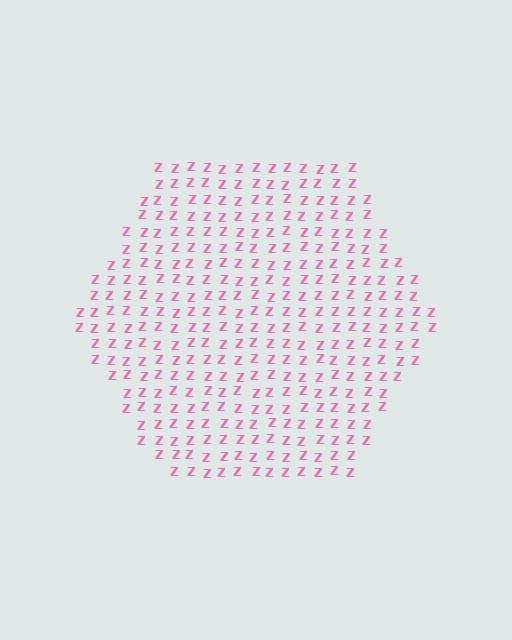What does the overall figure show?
The overall figure shows a hexagon.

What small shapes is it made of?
It is made of small letter Z's.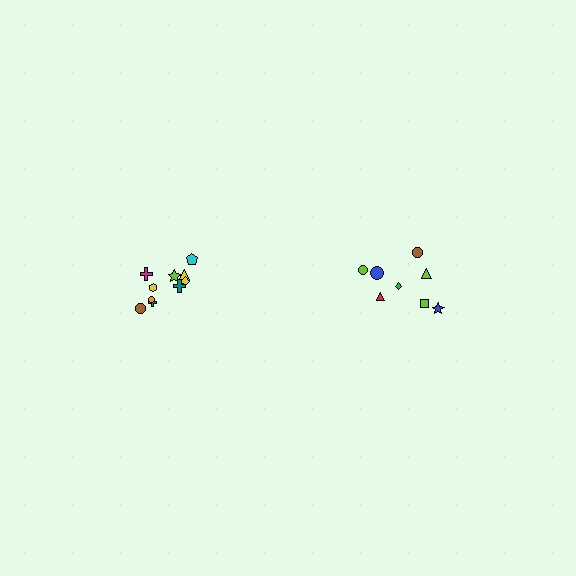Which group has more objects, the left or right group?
The left group.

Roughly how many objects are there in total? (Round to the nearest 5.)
Roughly 20 objects in total.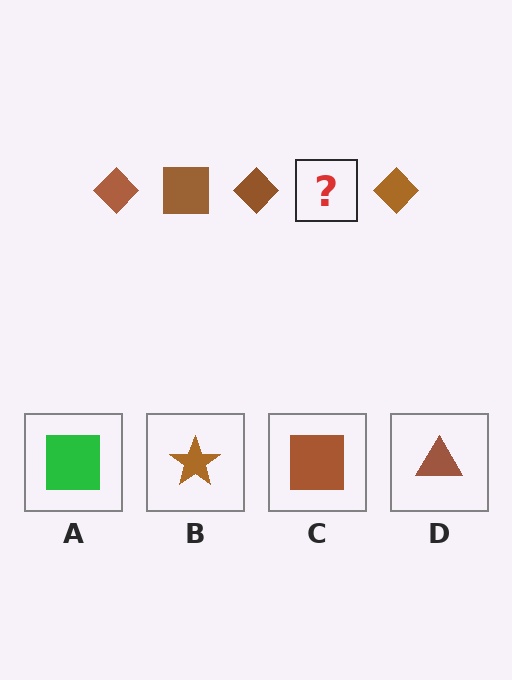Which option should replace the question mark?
Option C.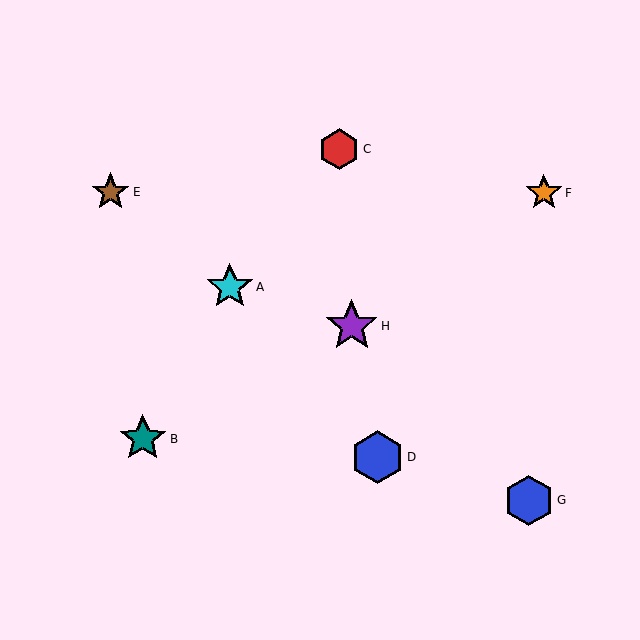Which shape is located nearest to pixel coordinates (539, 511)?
The blue hexagon (labeled G) at (529, 500) is nearest to that location.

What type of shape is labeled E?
Shape E is a brown star.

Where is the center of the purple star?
The center of the purple star is at (352, 326).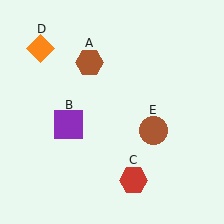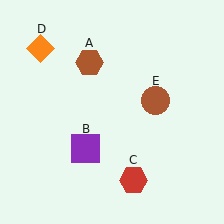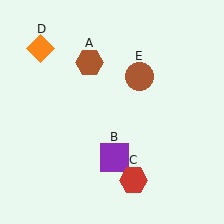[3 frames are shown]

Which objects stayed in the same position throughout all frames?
Brown hexagon (object A) and red hexagon (object C) and orange diamond (object D) remained stationary.